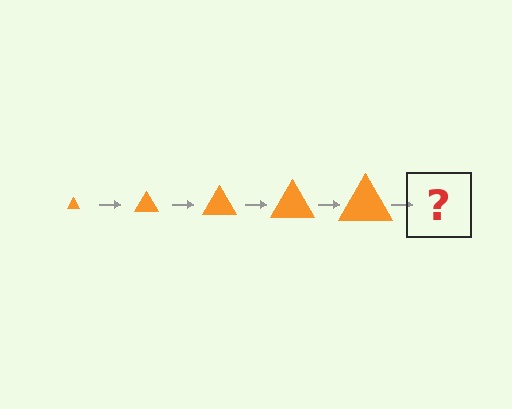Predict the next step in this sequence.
The next step is an orange triangle, larger than the previous one.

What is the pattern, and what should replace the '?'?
The pattern is that the triangle gets progressively larger each step. The '?' should be an orange triangle, larger than the previous one.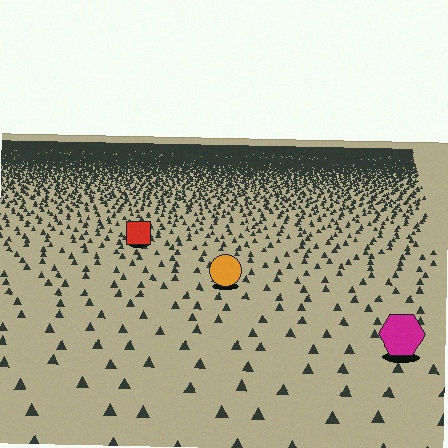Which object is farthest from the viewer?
The red square is farthest from the viewer. It appears smaller and the ground texture around it is denser.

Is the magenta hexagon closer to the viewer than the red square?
Yes. The magenta hexagon is closer — you can tell from the texture gradient: the ground texture is coarser near it.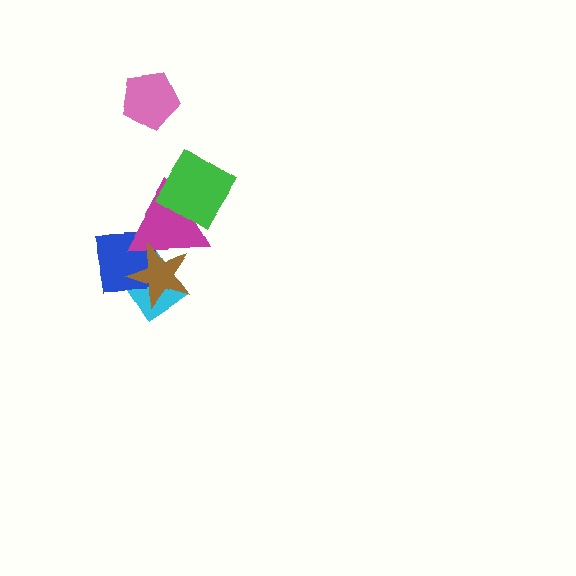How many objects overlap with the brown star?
3 objects overlap with the brown star.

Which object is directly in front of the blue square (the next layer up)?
The magenta triangle is directly in front of the blue square.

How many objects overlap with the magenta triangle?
4 objects overlap with the magenta triangle.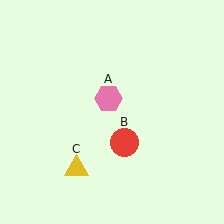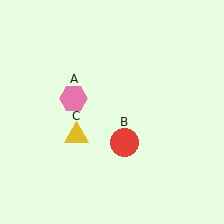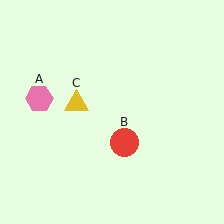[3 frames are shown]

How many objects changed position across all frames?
2 objects changed position: pink hexagon (object A), yellow triangle (object C).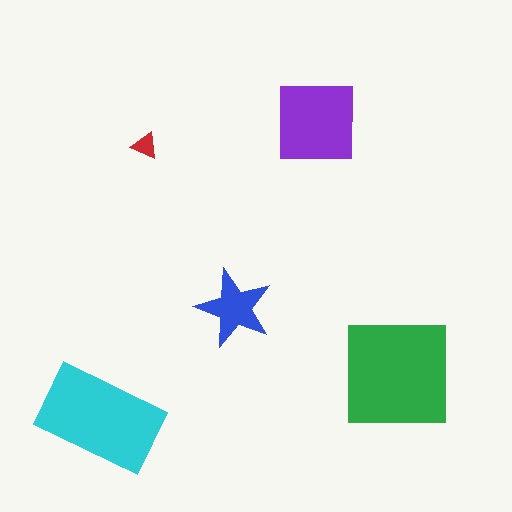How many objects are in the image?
There are 5 objects in the image.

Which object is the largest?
The green square.